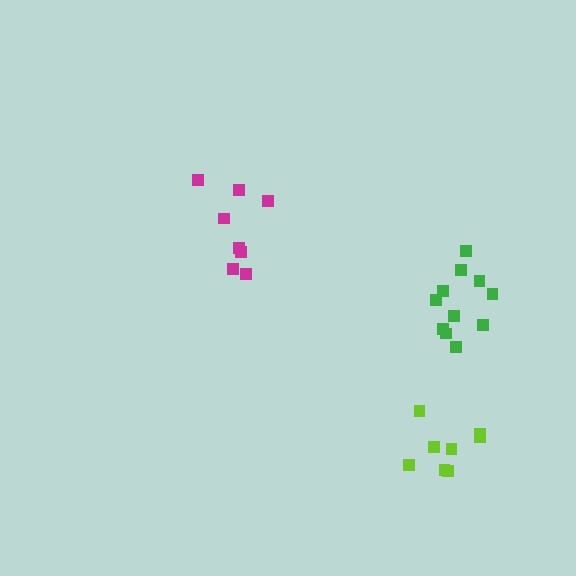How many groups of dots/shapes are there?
There are 3 groups.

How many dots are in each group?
Group 1: 8 dots, Group 2: 8 dots, Group 3: 11 dots (27 total).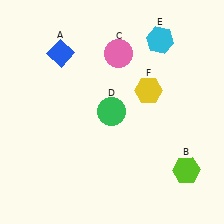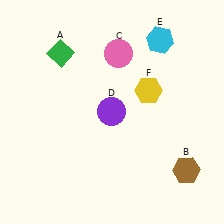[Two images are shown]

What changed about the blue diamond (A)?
In Image 1, A is blue. In Image 2, it changed to green.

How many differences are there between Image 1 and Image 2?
There are 3 differences between the two images.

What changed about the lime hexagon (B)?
In Image 1, B is lime. In Image 2, it changed to brown.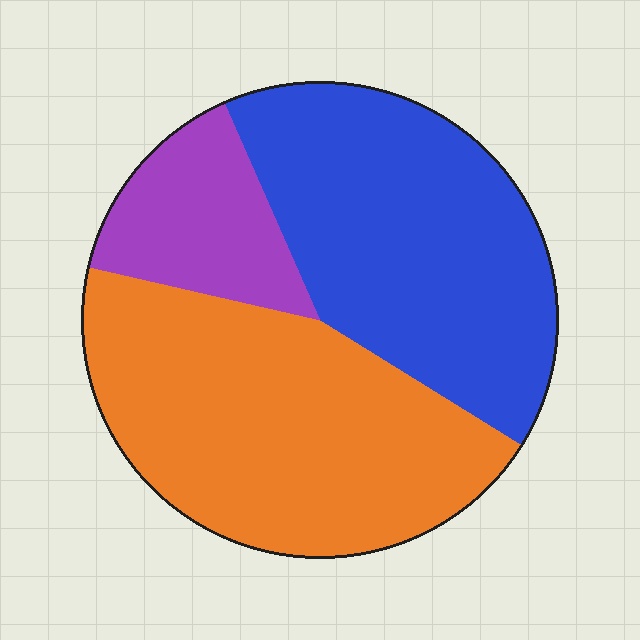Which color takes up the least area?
Purple, at roughly 15%.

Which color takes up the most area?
Orange, at roughly 45%.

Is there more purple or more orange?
Orange.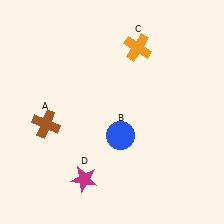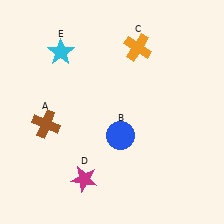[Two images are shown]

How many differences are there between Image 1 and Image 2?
There is 1 difference between the two images.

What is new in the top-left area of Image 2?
A cyan star (E) was added in the top-left area of Image 2.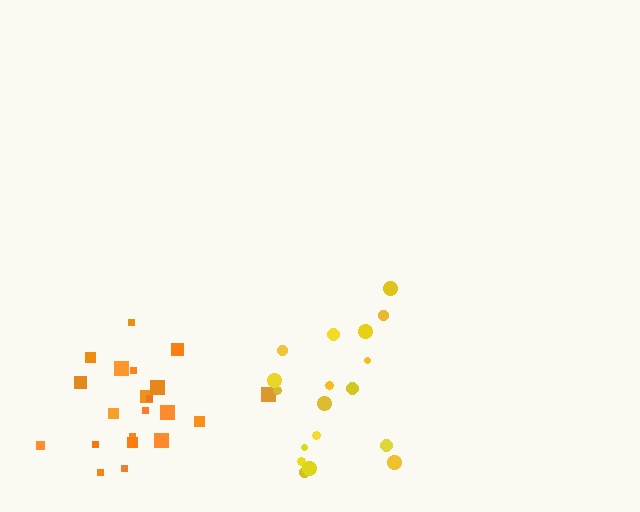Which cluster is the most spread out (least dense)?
Yellow.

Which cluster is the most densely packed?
Orange.